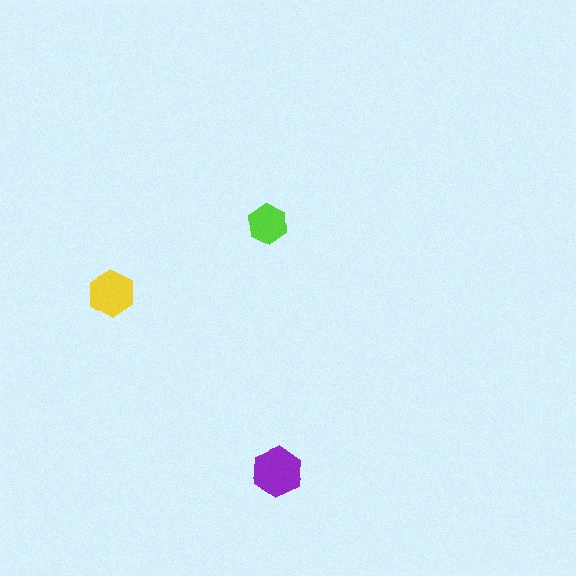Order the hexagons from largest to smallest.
the purple one, the yellow one, the lime one.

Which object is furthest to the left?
The yellow hexagon is leftmost.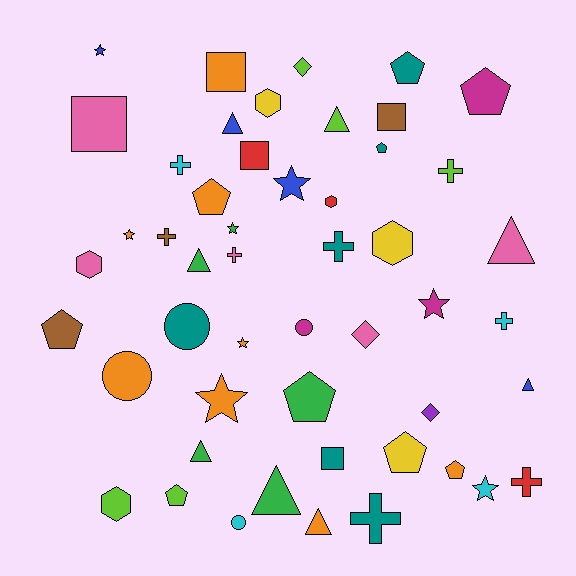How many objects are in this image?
There are 50 objects.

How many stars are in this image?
There are 8 stars.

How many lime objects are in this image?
There are 5 lime objects.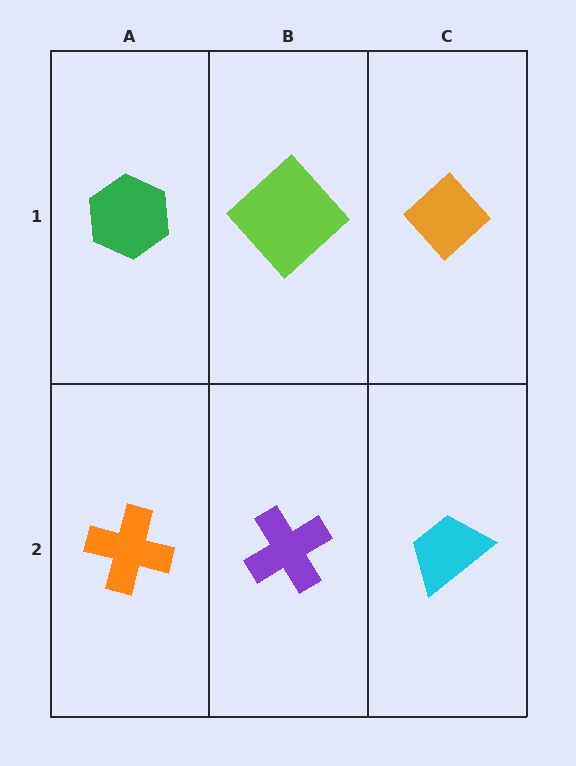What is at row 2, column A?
An orange cross.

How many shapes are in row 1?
3 shapes.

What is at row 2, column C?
A cyan trapezoid.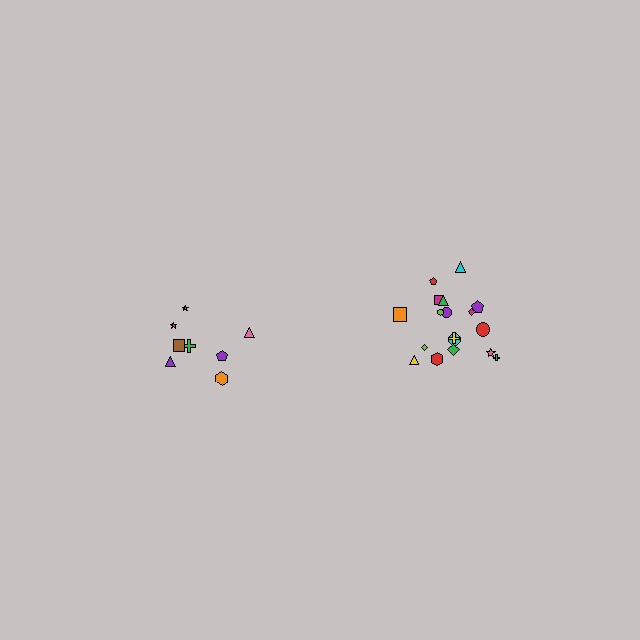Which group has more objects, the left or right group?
The right group.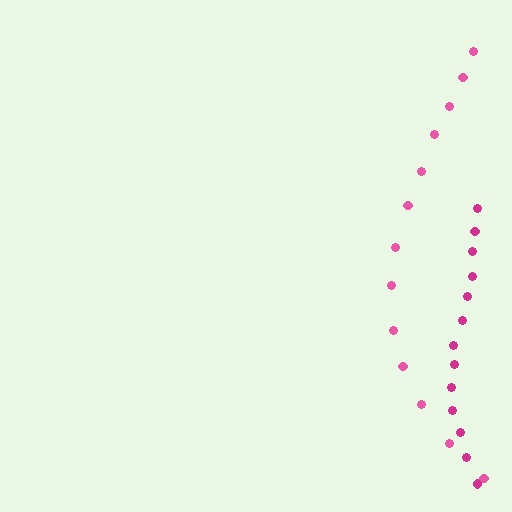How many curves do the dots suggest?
There are 2 distinct paths.